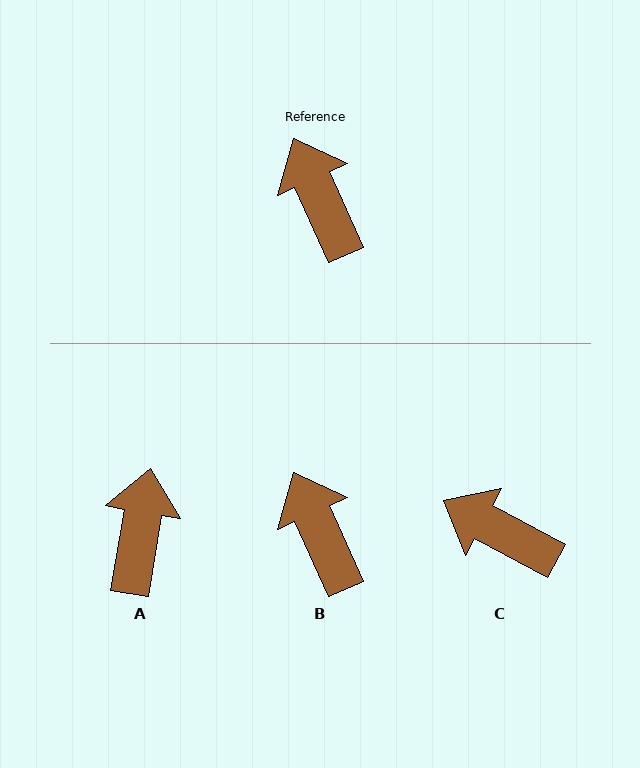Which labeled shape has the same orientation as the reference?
B.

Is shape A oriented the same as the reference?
No, it is off by about 33 degrees.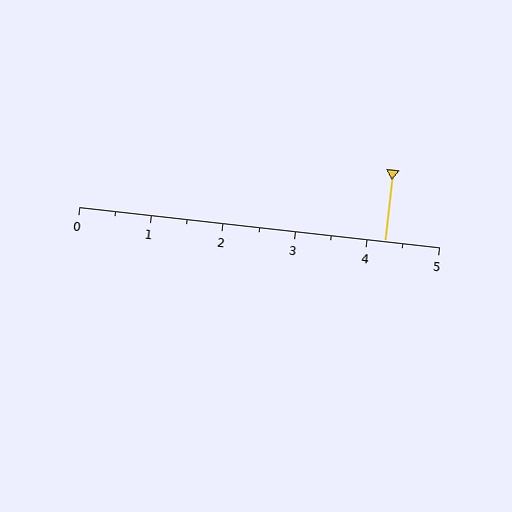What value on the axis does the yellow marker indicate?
The marker indicates approximately 4.2.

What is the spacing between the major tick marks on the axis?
The major ticks are spaced 1 apart.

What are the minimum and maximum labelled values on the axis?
The axis runs from 0 to 5.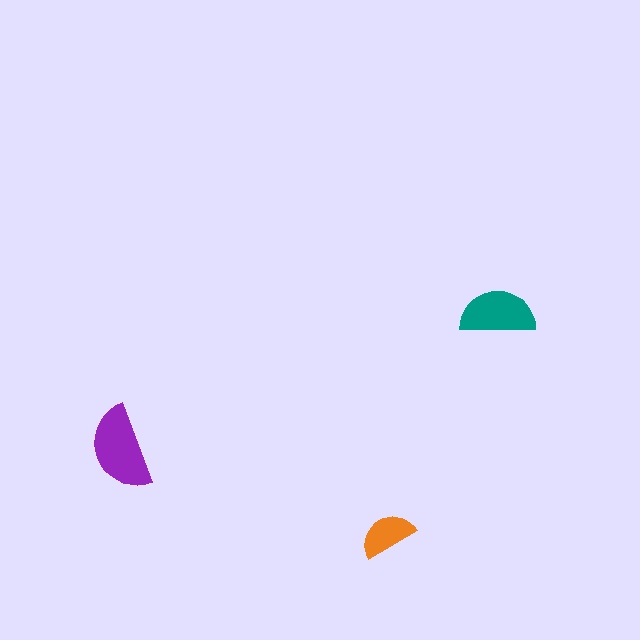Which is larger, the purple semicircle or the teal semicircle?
The purple one.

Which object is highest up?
The teal semicircle is topmost.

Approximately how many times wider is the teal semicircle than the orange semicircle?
About 1.5 times wider.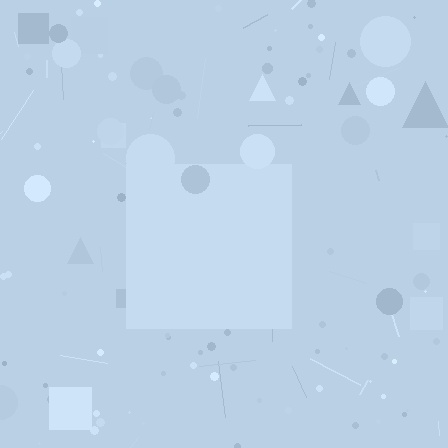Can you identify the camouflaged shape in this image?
The camouflaged shape is a square.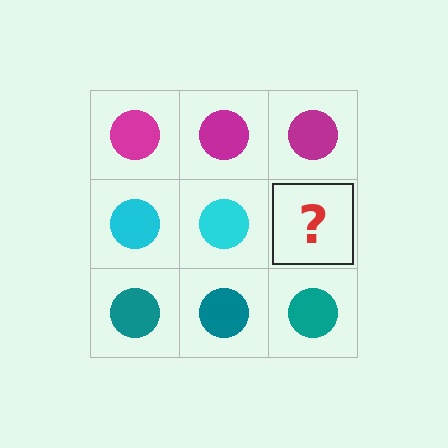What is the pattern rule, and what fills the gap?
The rule is that each row has a consistent color. The gap should be filled with a cyan circle.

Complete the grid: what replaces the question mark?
The question mark should be replaced with a cyan circle.